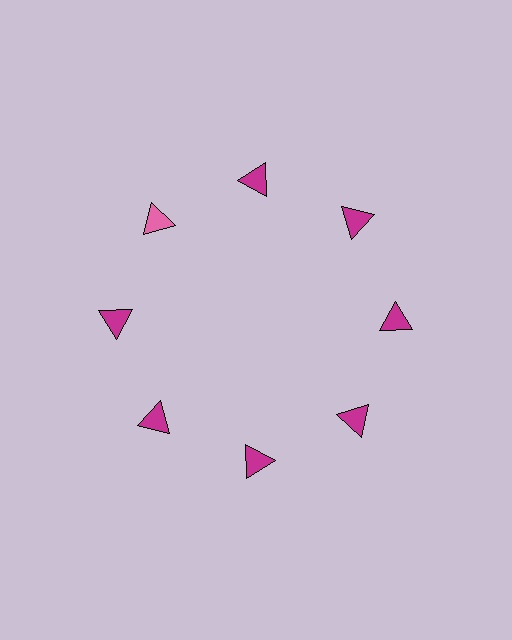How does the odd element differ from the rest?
It has a different color: pink instead of magenta.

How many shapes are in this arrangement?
There are 8 shapes arranged in a ring pattern.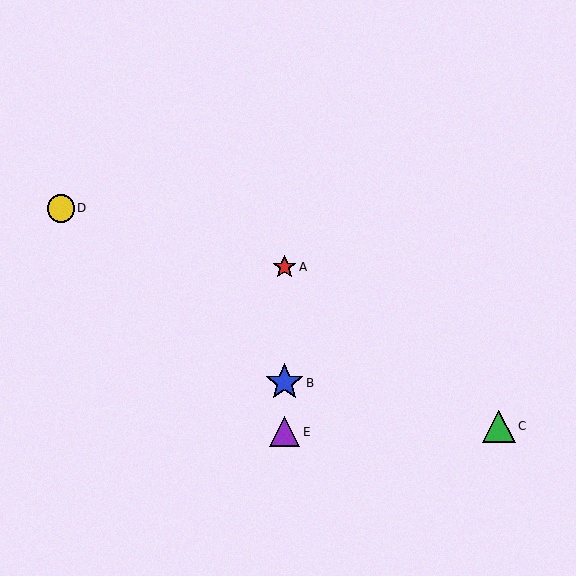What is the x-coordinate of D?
Object D is at x≈61.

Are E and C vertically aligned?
No, E is at x≈285 and C is at x≈499.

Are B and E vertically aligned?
Yes, both are at x≈285.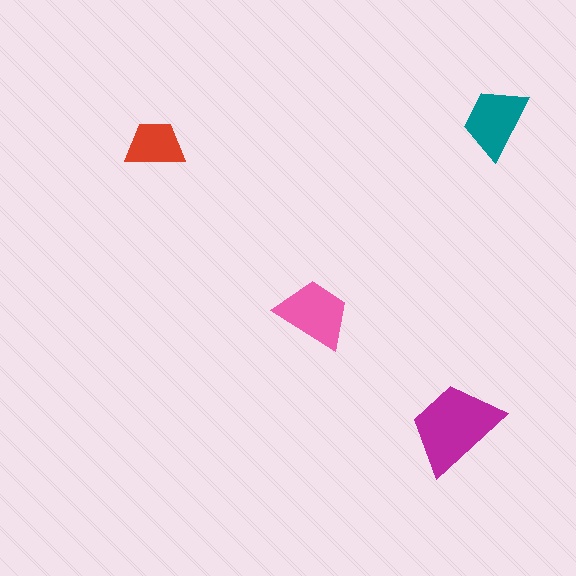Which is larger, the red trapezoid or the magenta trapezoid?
The magenta one.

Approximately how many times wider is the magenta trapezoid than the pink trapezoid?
About 1.5 times wider.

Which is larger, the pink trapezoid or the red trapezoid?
The pink one.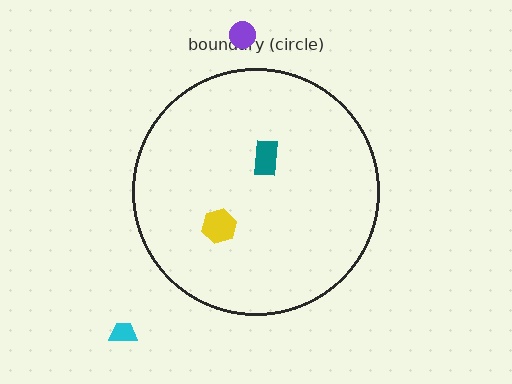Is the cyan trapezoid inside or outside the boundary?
Outside.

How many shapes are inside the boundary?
2 inside, 2 outside.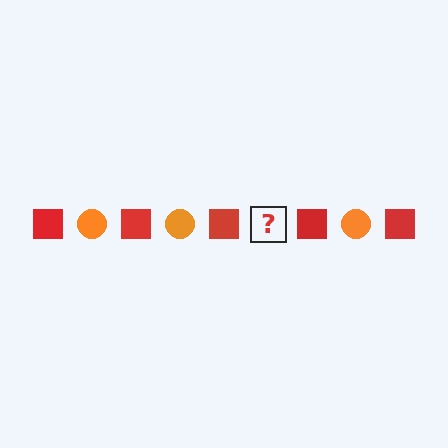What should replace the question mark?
The question mark should be replaced with an orange circle.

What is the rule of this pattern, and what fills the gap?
The rule is that the pattern alternates between red square and orange circle. The gap should be filled with an orange circle.